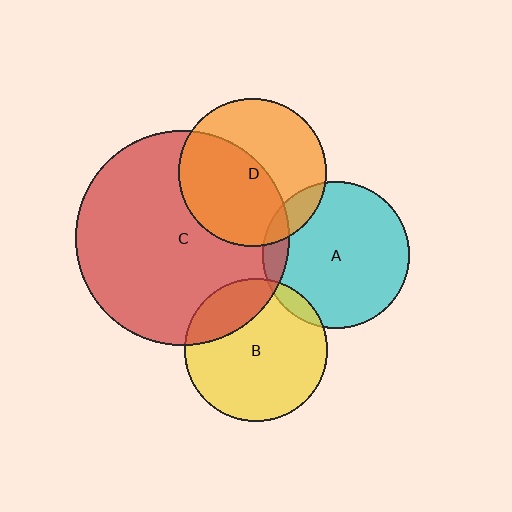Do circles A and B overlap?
Yes.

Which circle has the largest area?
Circle C (red).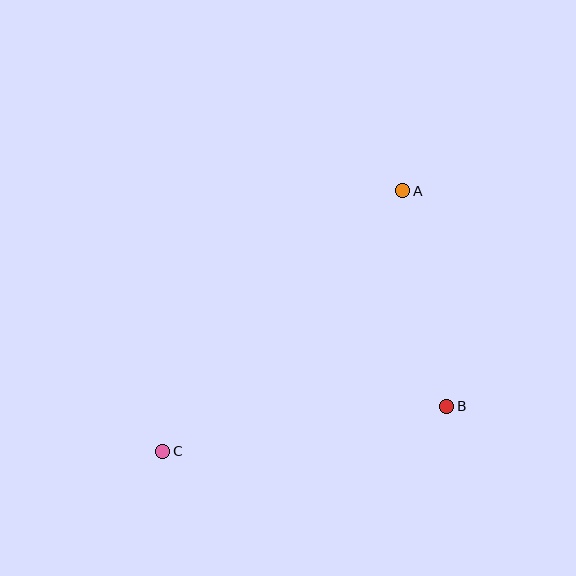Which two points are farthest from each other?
Points A and C are farthest from each other.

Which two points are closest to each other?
Points A and B are closest to each other.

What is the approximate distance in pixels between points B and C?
The distance between B and C is approximately 288 pixels.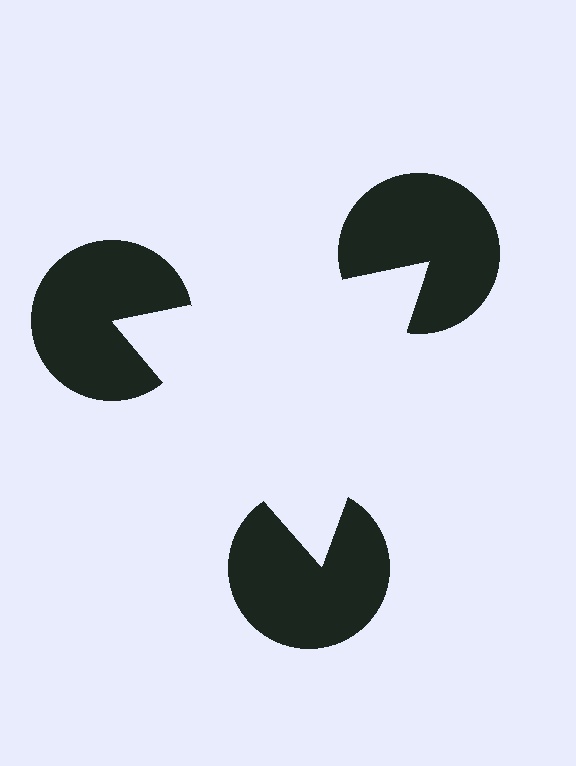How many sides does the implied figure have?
3 sides.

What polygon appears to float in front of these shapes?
An illusory triangle — its edges are inferred from the aligned wedge cuts in the pac-man discs, not physically drawn.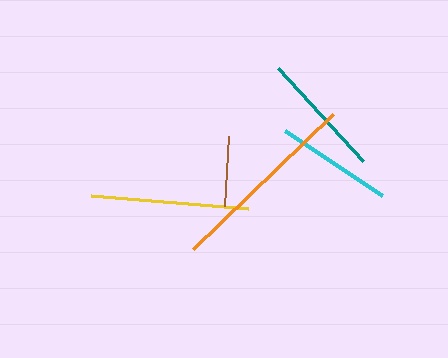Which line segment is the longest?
The orange line is the longest at approximately 195 pixels.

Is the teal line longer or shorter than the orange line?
The orange line is longer than the teal line.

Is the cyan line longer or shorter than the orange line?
The orange line is longer than the cyan line.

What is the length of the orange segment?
The orange segment is approximately 195 pixels long.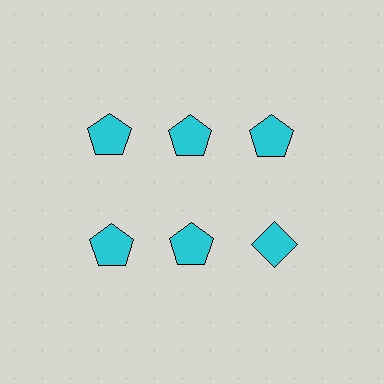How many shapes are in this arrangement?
There are 6 shapes arranged in a grid pattern.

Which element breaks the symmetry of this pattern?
The cyan diamond in the second row, center column breaks the symmetry. All other shapes are cyan pentagons.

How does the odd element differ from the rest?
It has a different shape: diamond instead of pentagon.